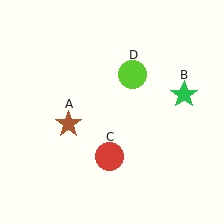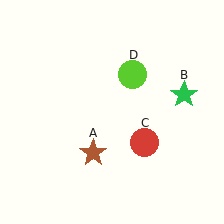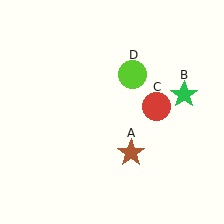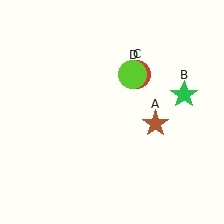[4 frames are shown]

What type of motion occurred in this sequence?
The brown star (object A), red circle (object C) rotated counterclockwise around the center of the scene.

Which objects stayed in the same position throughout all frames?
Green star (object B) and lime circle (object D) remained stationary.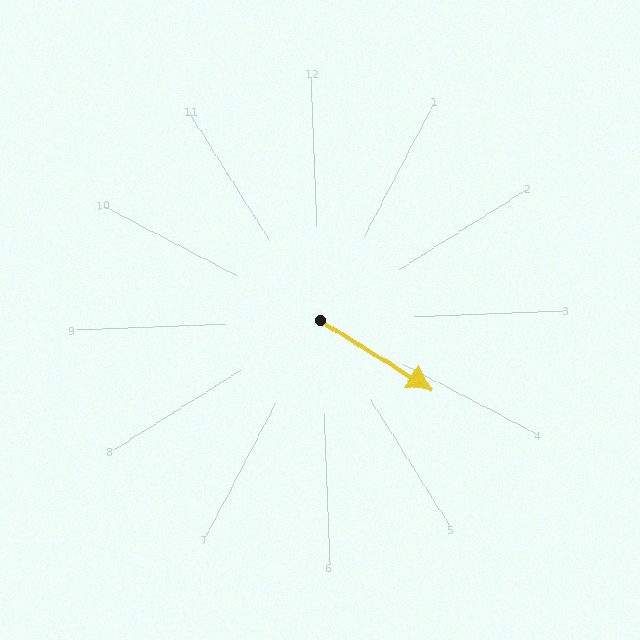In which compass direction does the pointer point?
Southeast.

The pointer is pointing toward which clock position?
Roughly 4 o'clock.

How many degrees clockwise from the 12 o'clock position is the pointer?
Approximately 124 degrees.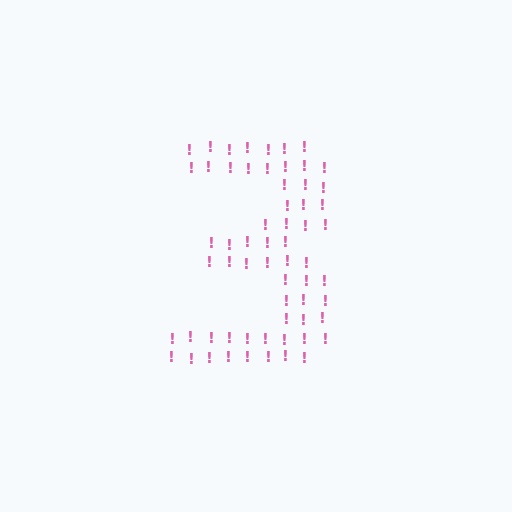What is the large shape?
The large shape is the digit 3.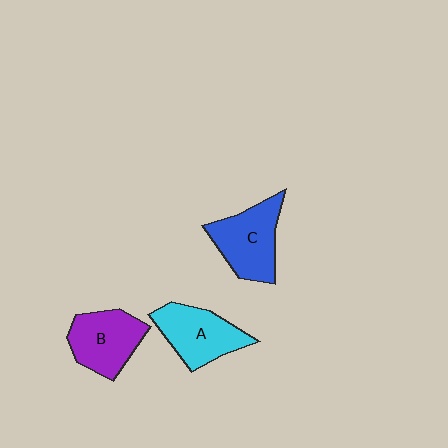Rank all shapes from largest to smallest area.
From largest to smallest: C (blue), A (cyan), B (purple).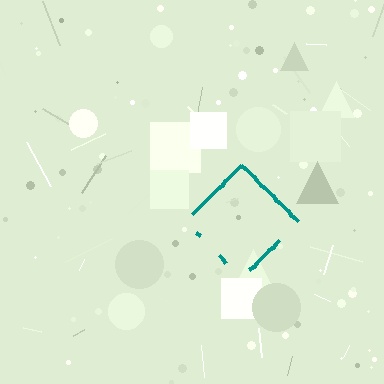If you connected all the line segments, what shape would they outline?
They would outline a diamond.